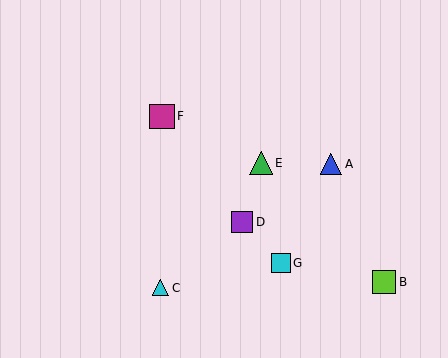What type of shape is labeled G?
Shape G is a cyan square.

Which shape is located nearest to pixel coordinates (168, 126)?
The magenta square (labeled F) at (162, 116) is nearest to that location.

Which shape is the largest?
The magenta square (labeled F) is the largest.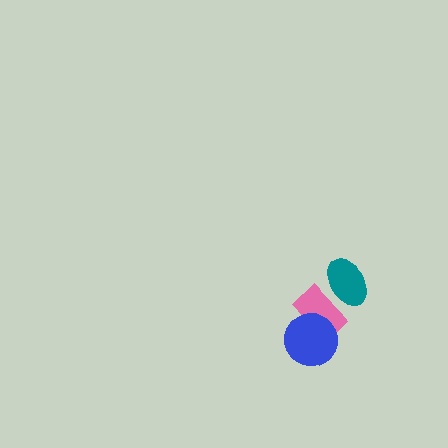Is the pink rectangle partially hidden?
Yes, it is partially covered by another shape.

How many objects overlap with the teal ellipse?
1 object overlaps with the teal ellipse.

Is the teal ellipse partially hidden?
Yes, it is partially covered by another shape.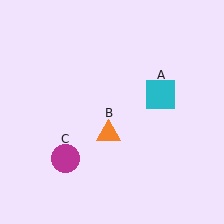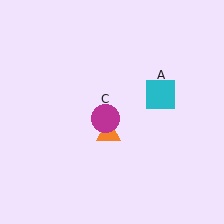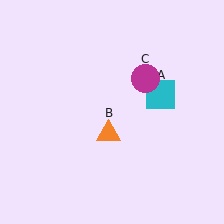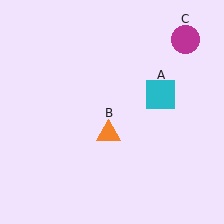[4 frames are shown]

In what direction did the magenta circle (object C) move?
The magenta circle (object C) moved up and to the right.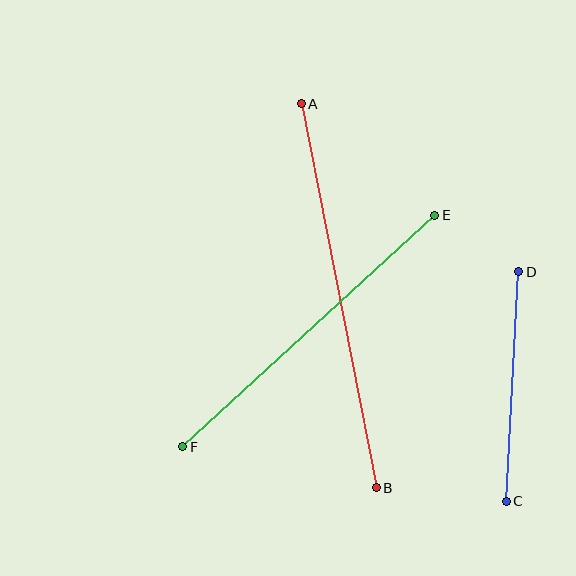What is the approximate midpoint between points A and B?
The midpoint is at approximately (339, 296) pixels.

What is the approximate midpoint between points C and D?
The midpoint is at approximately (512, 387) pixels.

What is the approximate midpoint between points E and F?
The midpoint is at approximately (309, 331) pixels.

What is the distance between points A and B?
The distance is approximately 392 pixels.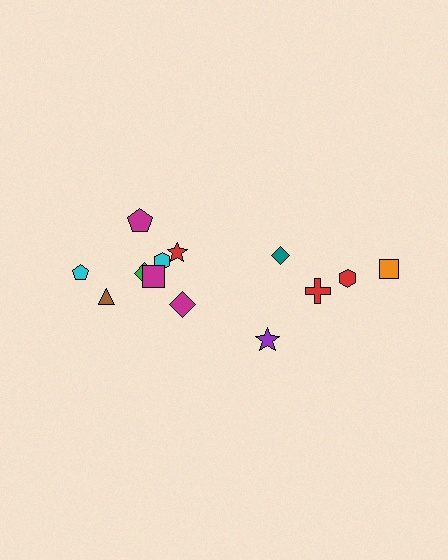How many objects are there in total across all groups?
There are 13 objects.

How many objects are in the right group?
There are 5 objects.